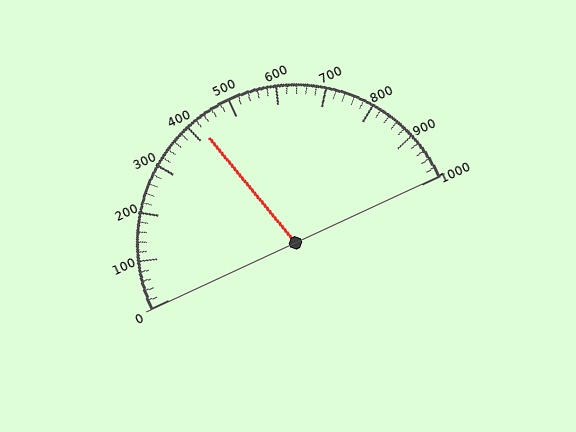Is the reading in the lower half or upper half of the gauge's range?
The reading is in the lower half of the range (0 to 1000).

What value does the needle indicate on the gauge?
The needle indicates approximately 420.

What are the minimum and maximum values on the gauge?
The gauge ranges from 0 to 1000.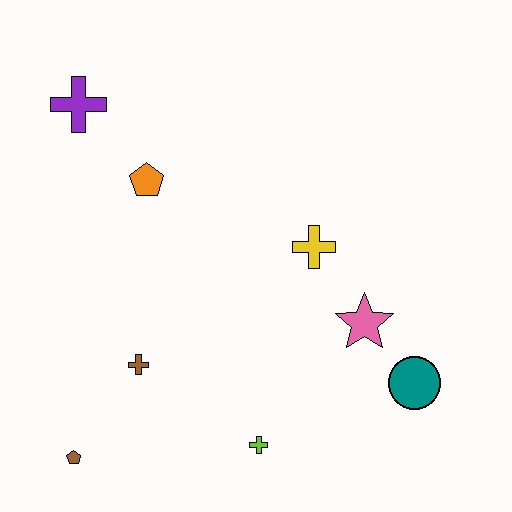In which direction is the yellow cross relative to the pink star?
The yellow cross is above the pink star.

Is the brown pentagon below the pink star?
Yes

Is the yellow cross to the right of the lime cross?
Yes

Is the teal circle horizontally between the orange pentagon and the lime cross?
No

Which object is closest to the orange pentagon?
The purple cross is closest to the orange pentagon.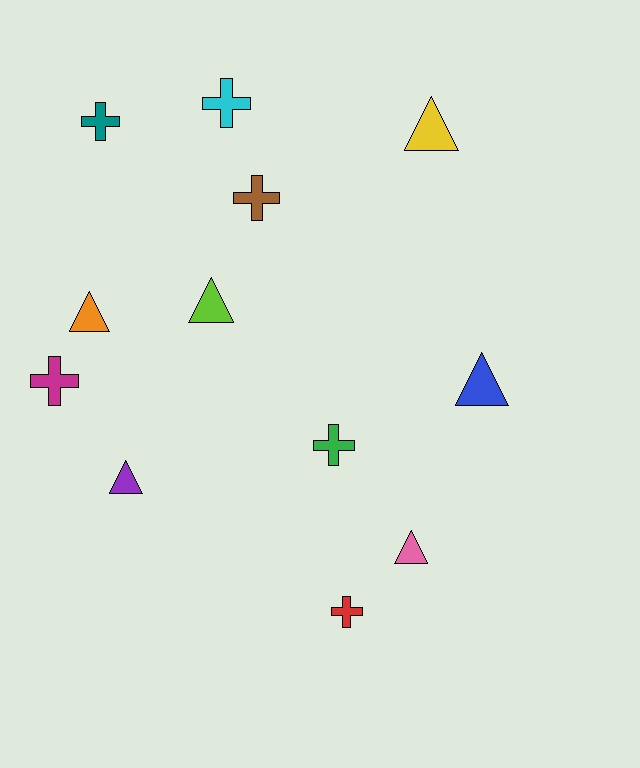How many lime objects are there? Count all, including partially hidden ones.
There is 1 lime object.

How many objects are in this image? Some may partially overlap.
There are 12 objects.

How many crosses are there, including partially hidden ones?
There are 6 crosses.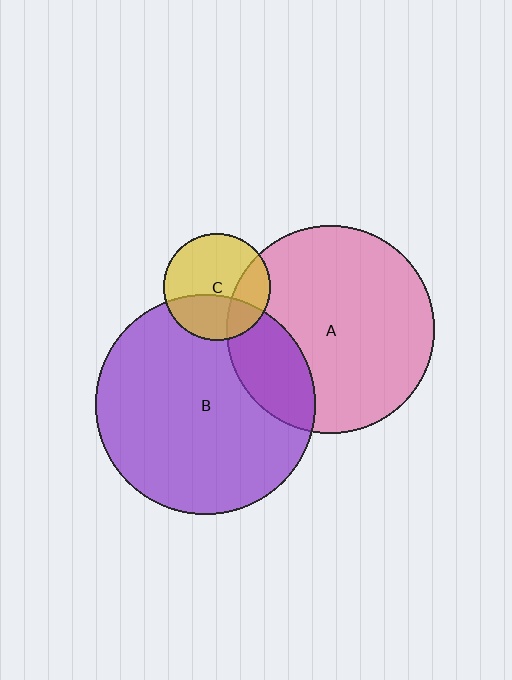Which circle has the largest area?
Circle B (purple).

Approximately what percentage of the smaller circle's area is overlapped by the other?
Approximately 35%.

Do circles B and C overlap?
Yes.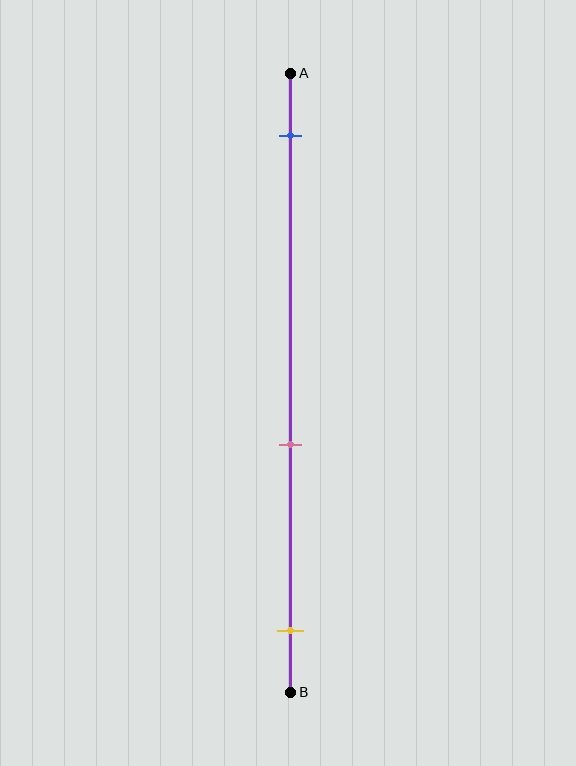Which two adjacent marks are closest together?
The pink and yellow marks are the closest adjacent pair.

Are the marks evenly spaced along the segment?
No, the marks are not evenly spaced.